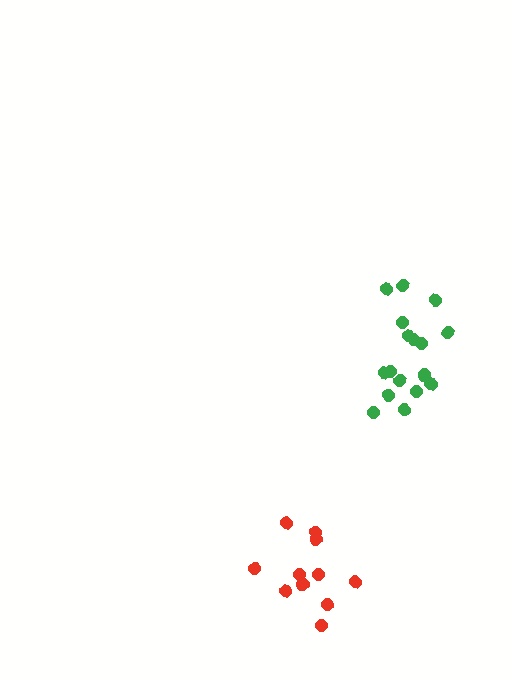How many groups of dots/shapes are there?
There are 2 groups.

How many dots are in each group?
Group 1: 17 dots, Group 2: 11 dots (28 total).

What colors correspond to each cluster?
The clusters are colored: green, red.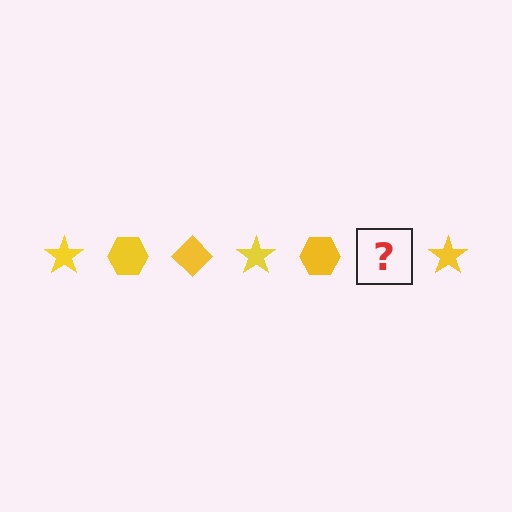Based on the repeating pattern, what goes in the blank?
The blank should be a yellow diamond.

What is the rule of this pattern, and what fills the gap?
The rule is that the pattern cycles through star, hexagon, diamond shapes in yellow. The gap should be filled with a yellow diamond.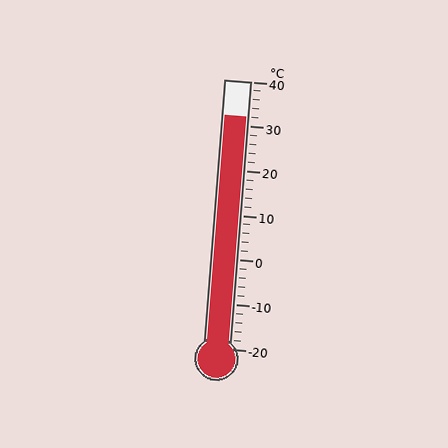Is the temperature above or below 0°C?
The temperature is above 0°C.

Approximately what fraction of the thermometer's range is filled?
The thermometer is filled to approximately 85% of its range.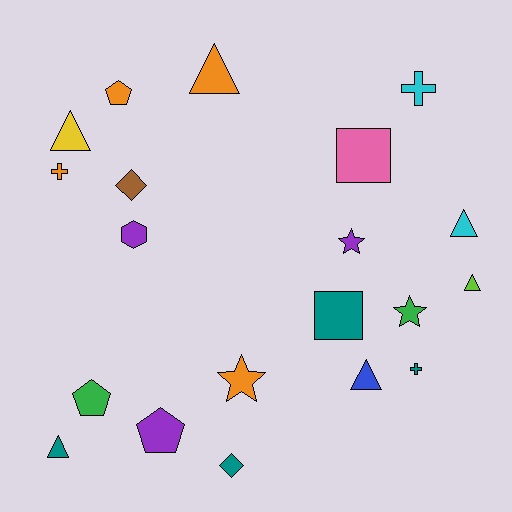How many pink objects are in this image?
There is 1 pink object.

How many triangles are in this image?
There are 6 triangles.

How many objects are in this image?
There are 20 objects.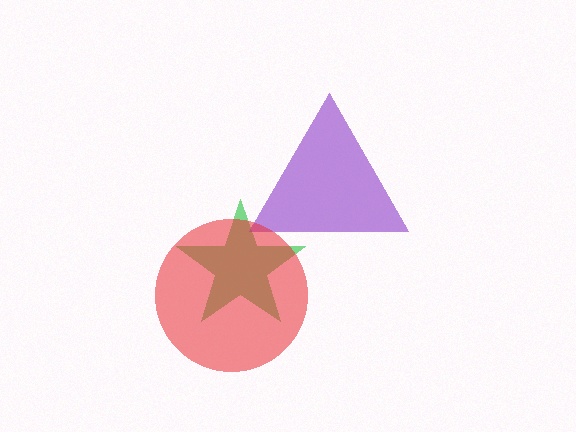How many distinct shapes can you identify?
There are 3 distinct shapes: a green star, a purple triangle, a red circle.